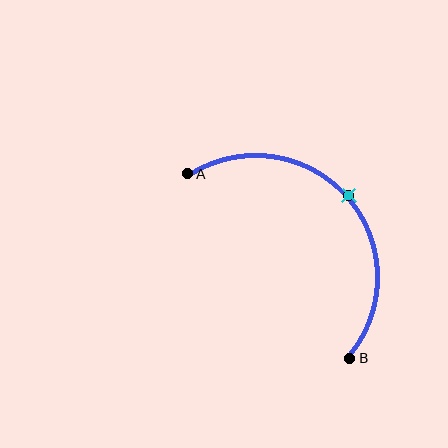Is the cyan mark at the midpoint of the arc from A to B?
Yes. The cyan mark lies on the arc at equal arc-length from both A and B — it is the arc midpoint.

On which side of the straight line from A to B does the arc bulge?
The arc bulges above and to the right of the straight line connecting A and B.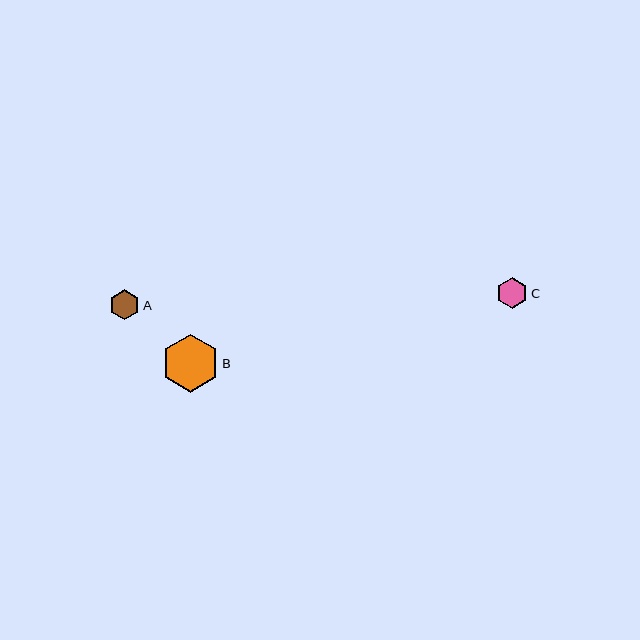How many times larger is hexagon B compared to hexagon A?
Hexagon B is approximately 1.9 times the size of hexagon A.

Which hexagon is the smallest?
Hexagon A is the smallest with a size of approximately 30 pixels.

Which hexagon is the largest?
Hexagon B is the largest with a size of approximately 58 pixels.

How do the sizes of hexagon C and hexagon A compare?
Hexagon C and hexagon A are approximately the same size.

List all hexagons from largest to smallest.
From largest to smallest: B, C, A.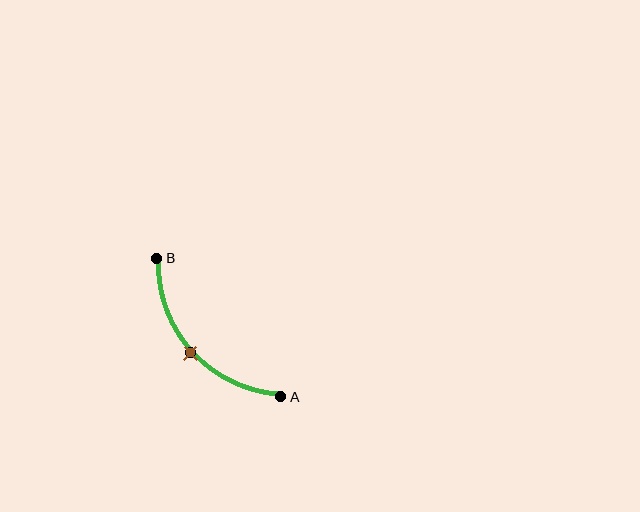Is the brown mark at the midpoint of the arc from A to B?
Yes. The brown mark lies on the arc at equal arc-length from both A and B — it is the arc midpoint.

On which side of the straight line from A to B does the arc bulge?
The arc bulges below and to the left of the straight line connecting A and B.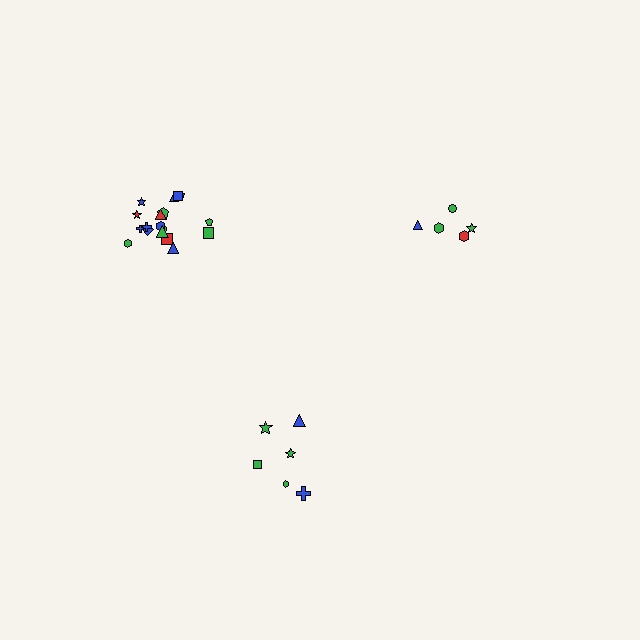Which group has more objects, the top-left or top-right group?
The top-left group.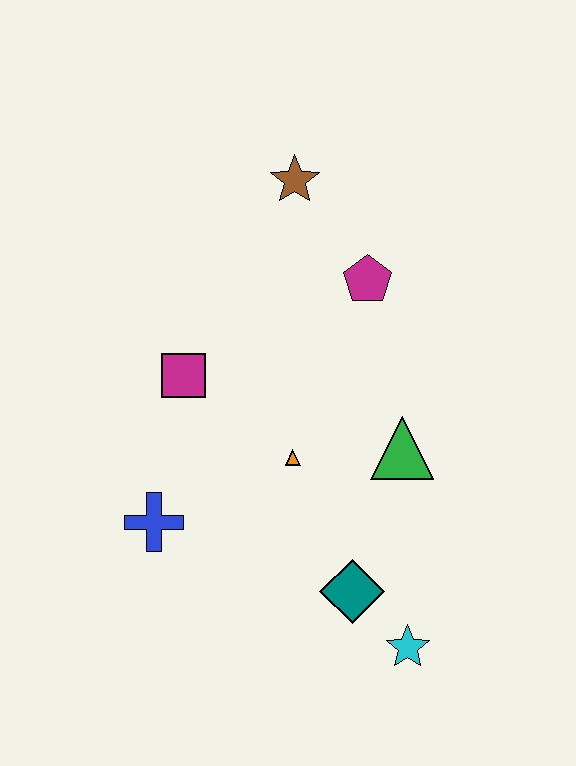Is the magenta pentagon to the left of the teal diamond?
No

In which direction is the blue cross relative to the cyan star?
The blue cross is to the left of the cyan star.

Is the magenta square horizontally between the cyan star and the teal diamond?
No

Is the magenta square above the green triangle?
Yes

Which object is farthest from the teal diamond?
The brown star is farthest from the teal diamond.